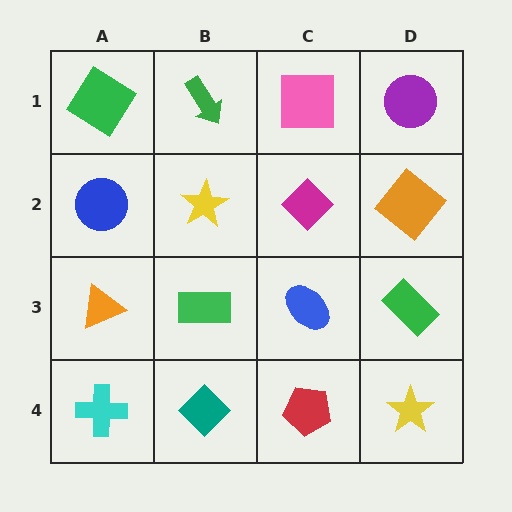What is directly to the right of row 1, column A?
A green arrow.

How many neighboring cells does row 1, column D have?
2.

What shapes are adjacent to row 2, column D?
A purple circle (row 1, column D), a green rectangle (row 3, column D), a magenta diamond (row 2, column C).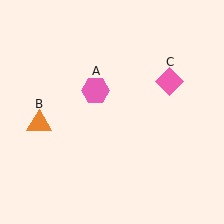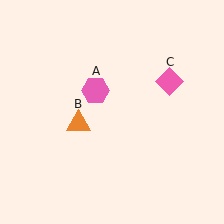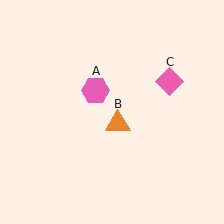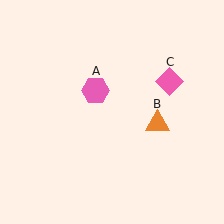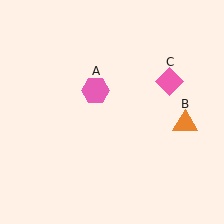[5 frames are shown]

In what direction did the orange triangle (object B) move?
The orange triangle (object B) moved right.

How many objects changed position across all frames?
1 object changed position: orange triangle (object B).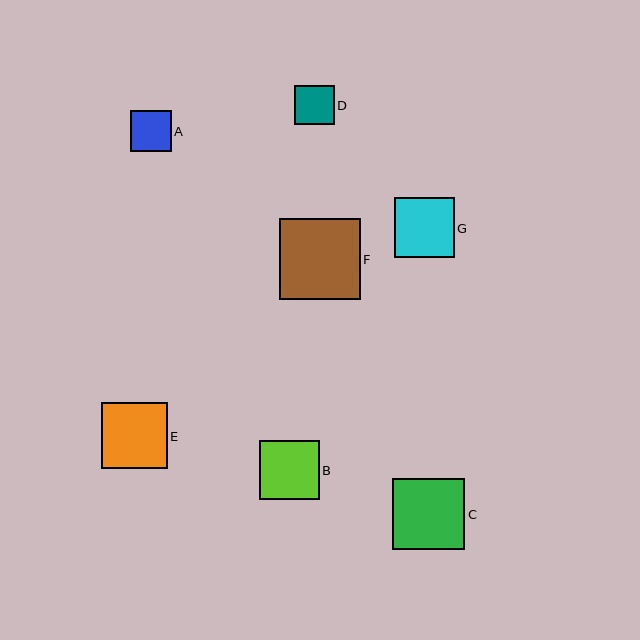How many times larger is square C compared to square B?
Square C is approximately 1.2 times the size of square B.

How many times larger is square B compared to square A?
Square B is approximately 1.4 times the size of square A.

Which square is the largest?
Square F is the largest with a size of approximately 81 pixels.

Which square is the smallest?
Square D is the smallest with a size of approximately 39 pixels.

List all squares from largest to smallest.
From largest to smallest: F, C, E, G, B, A, D.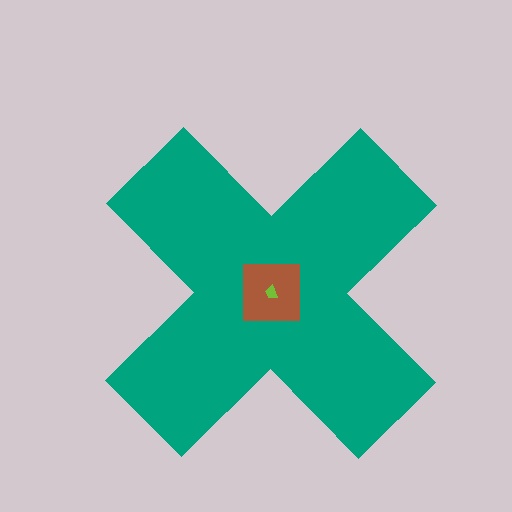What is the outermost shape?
The teal cross.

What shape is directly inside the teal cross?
The brown square.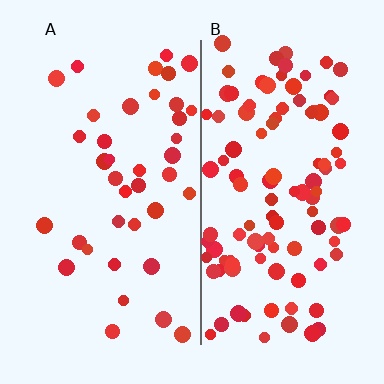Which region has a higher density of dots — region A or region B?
B (the right).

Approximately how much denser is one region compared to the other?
Approximately 2.6× — region B over region A.